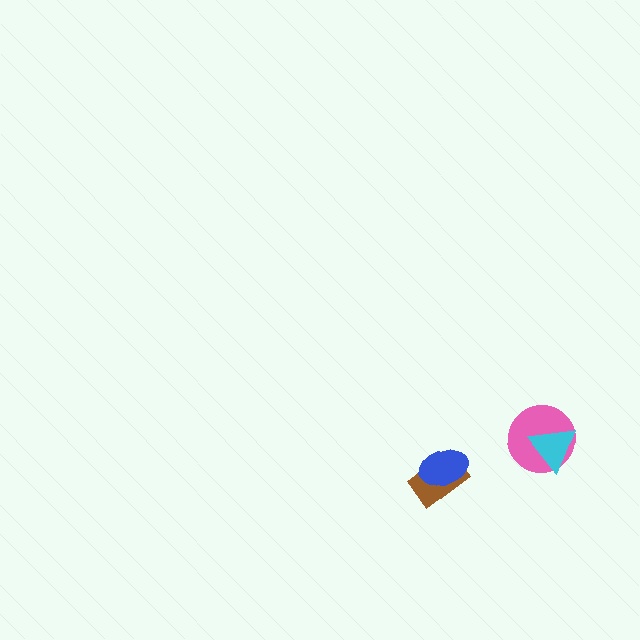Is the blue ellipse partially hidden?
No, no other shape covers it.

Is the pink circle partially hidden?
Yes, it is partially covered by another shape.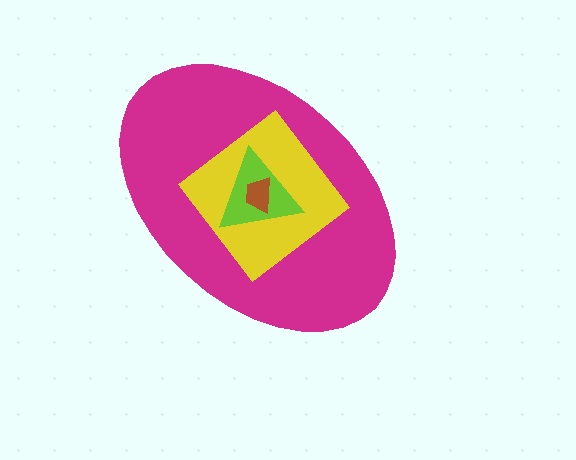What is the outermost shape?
The magenta ellipse.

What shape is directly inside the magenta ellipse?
The yellow diamond.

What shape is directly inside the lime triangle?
The brown trapezoid.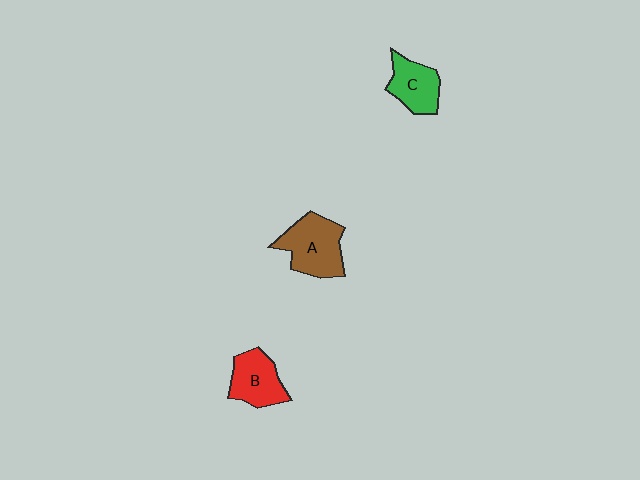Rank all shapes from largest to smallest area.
From largest to smallest: A (brown), B (red), C (green).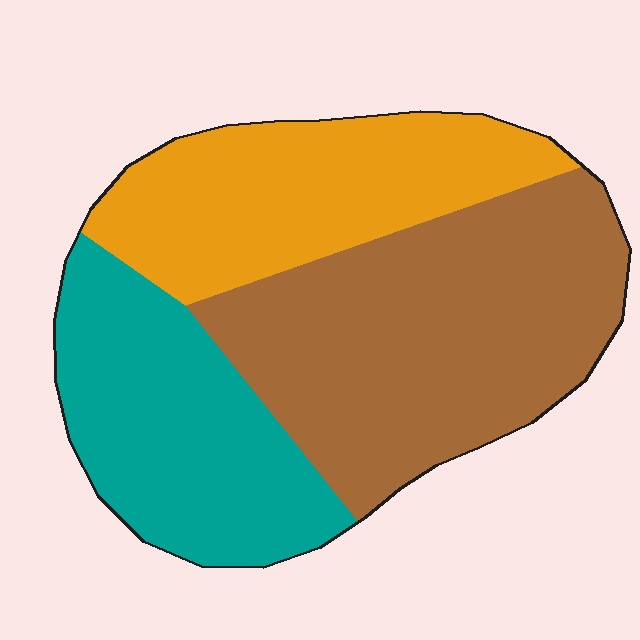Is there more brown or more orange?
Brown.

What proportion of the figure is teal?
Teal takes up about one quarter (1/4) of the figure.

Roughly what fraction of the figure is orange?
Orange takes up about one quarter (1/4) of the figure.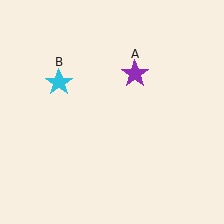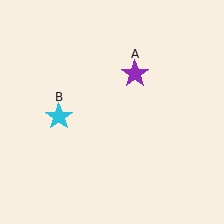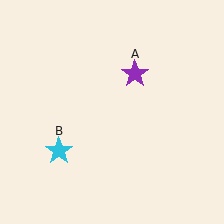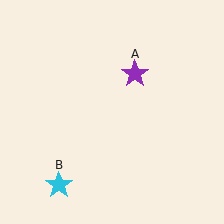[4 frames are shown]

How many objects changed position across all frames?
1 object changed position: cyan star (object B).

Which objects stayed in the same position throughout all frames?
Purple star (object A) remained stationary.